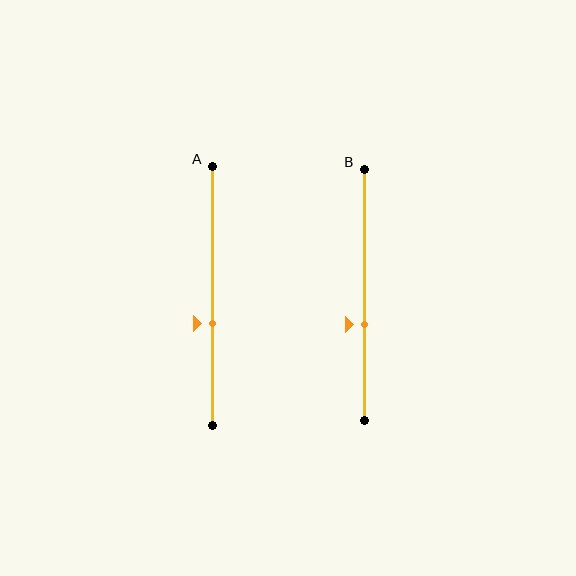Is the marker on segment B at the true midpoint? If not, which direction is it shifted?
No, the marker on segment B is shifted downward by about 12% of the segment length.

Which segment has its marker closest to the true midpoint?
Segment A has its marker closest to the true midpoint.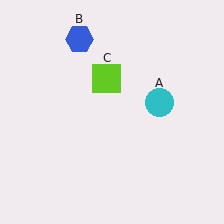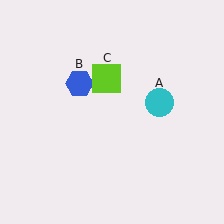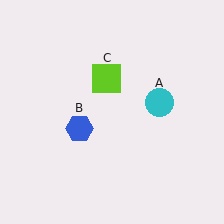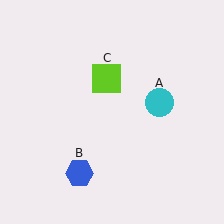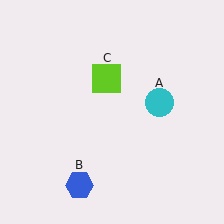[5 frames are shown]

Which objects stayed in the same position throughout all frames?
Cyan circle (object A) and lime square (object C) remained stationary.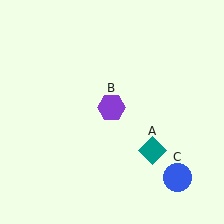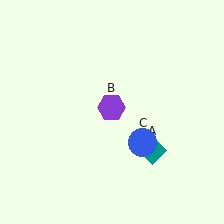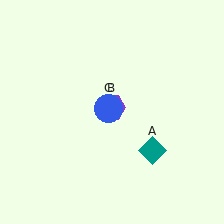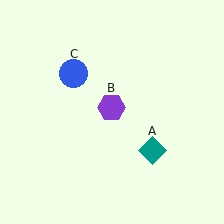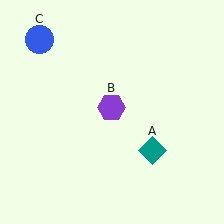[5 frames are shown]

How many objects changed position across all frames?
1 object changed position: blue circle (object C).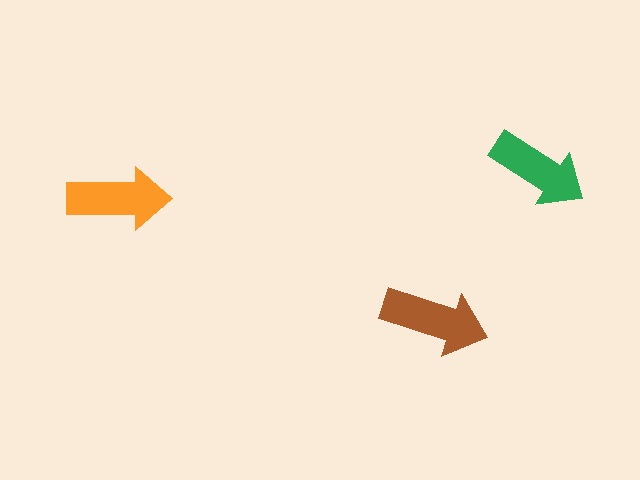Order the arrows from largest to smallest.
the brown one, the orange one, the green one.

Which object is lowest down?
The brown arrow is bottommost.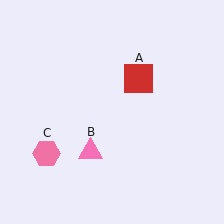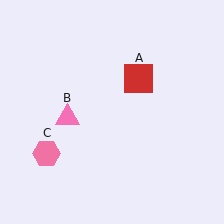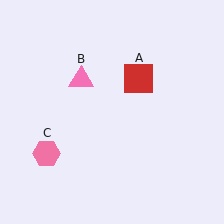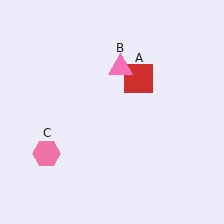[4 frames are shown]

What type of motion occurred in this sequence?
The pink triangle (object B) rotated clockwise around the center of the scene.